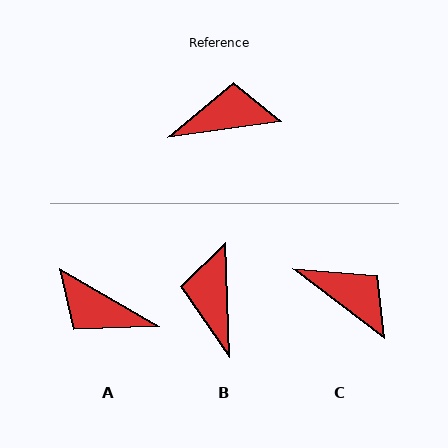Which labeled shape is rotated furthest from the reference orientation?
A, about 142 degrees away.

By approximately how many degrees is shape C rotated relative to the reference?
Approximately 45 degrees clockwise.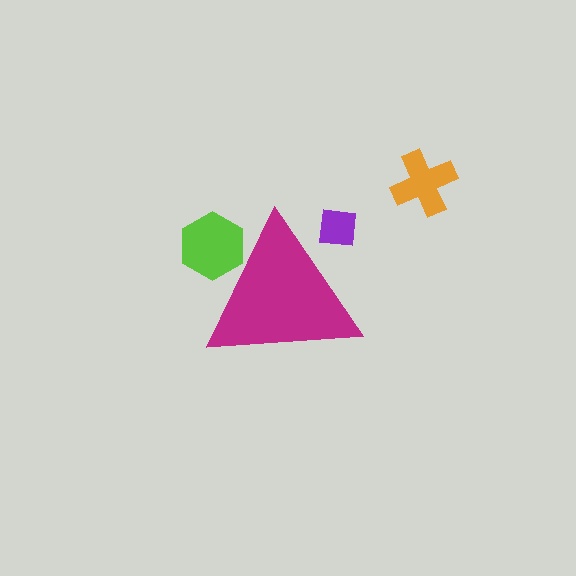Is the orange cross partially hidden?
No, the orange cross is fully visible.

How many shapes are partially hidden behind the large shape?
2 shapes are partially hidden.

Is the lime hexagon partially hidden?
Yes, the lime hexagon is partially hidden behind the magenta triangle.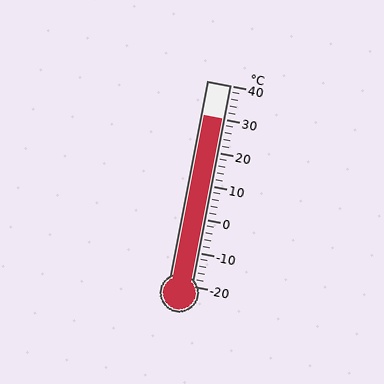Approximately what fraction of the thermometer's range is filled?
The thermometer is filled to approximately 85% of its range.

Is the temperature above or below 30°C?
The temperature is at 30°C.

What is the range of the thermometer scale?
The thermometer scale ranges from -20°C to 40°C.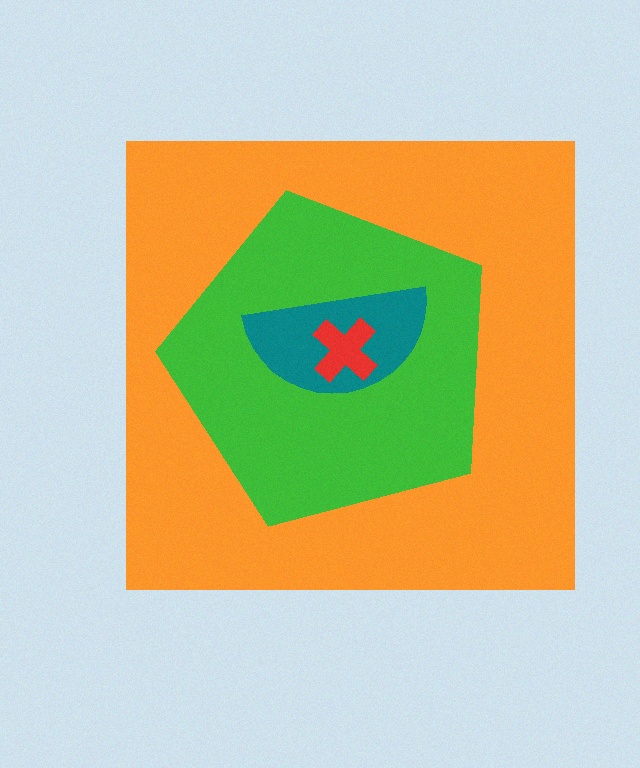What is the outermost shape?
The orange square.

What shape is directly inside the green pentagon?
The teal semicircle.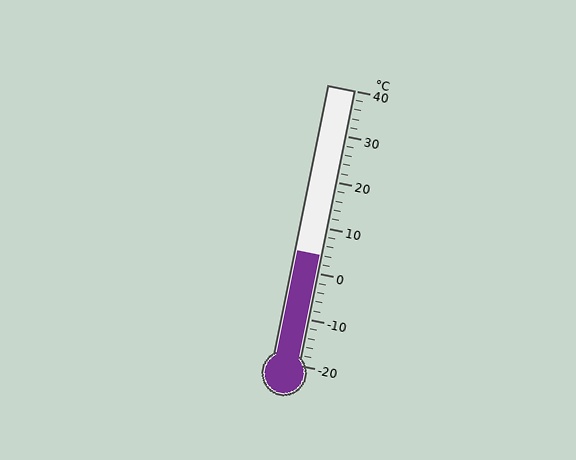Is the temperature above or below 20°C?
The temperature is below 20°C.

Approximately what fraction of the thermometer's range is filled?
The thermometer is filled to approximately 40% of its range.